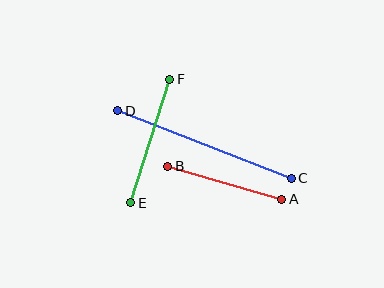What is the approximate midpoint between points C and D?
The midpoint is at approximately (205, 145) pixels.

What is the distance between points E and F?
The distance is approximately 130 pixels.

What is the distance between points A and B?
The distance is approximately 118 pixels.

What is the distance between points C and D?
The distance is approximately 186 pixels.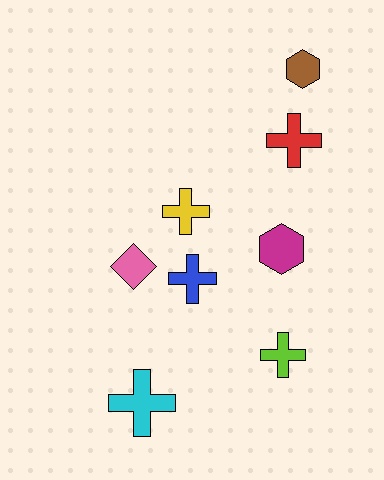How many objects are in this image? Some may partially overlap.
There are 8 objects.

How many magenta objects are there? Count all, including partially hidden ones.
There is 1 magenta object.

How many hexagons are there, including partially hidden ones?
There are 2 hexagons.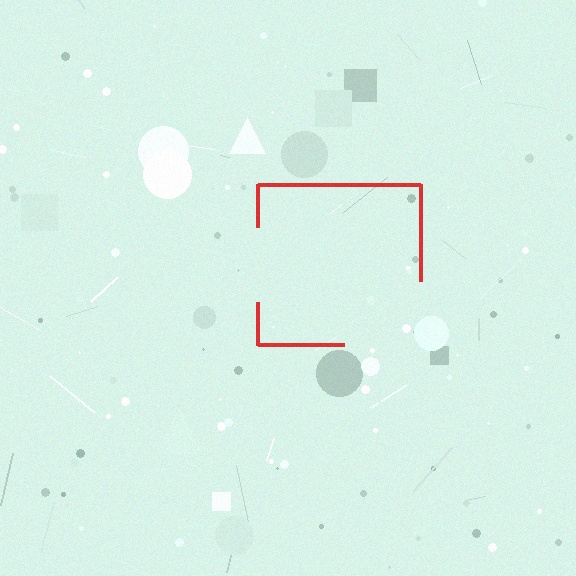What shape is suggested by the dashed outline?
The dashed outline suggests a square.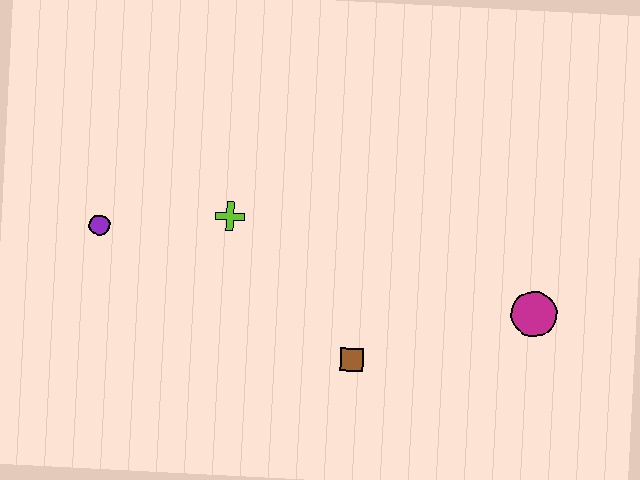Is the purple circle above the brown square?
Yes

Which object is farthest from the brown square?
The purple circle is farthest from the brown square.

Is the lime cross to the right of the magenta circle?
No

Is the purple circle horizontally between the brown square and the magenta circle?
No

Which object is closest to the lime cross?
The purple circle is closest to the lime cross.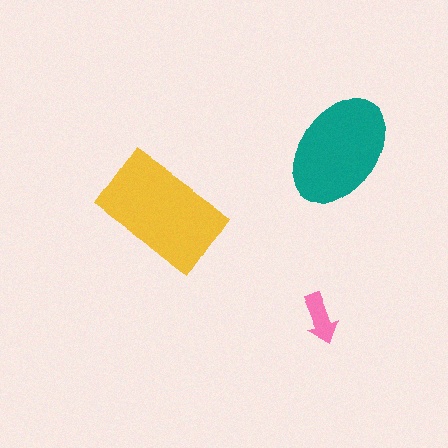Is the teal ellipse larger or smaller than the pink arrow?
Larger.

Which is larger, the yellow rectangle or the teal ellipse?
The yellow rectangle.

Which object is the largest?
The yellow rectangle.